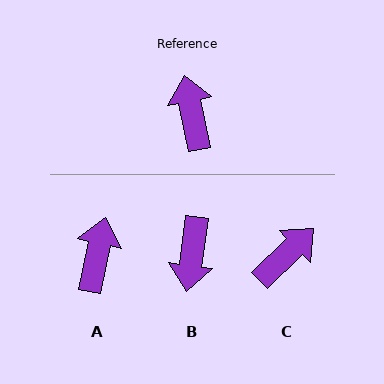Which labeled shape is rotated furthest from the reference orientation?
B, about 161 degrees away.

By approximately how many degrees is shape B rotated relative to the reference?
Approximately 161 degrees counter-clockwise.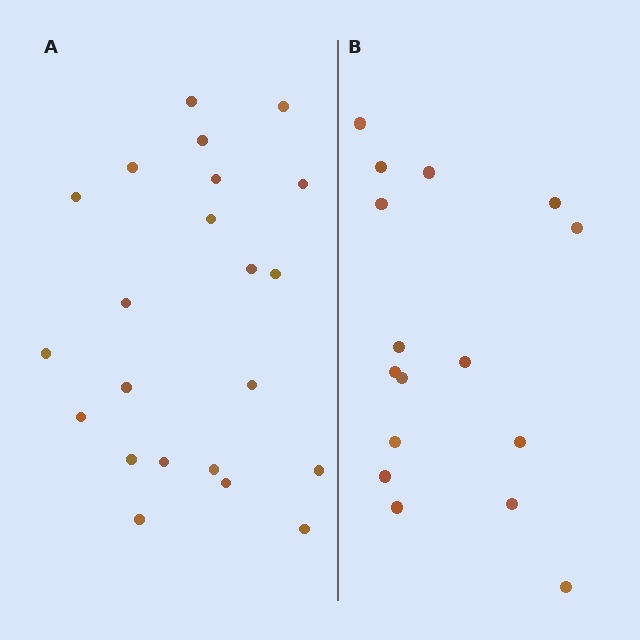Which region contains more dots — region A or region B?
Region A (the left region) has more dots.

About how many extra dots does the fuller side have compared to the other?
Region A has about 6 more dots than region B.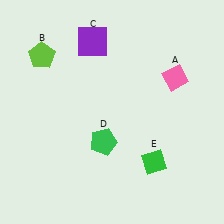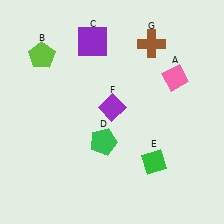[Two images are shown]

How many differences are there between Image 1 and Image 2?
There are 2 differences between the two images.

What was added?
A purple diamond (F), a brown cross (G) were added in Image 2.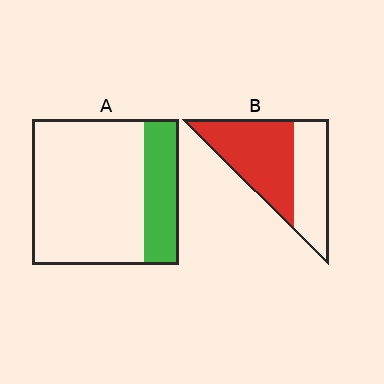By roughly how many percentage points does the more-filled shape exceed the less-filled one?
By roughly 35 percentage points (B over A).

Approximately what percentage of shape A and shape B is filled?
A is approximately 25% and B is approximately 60%.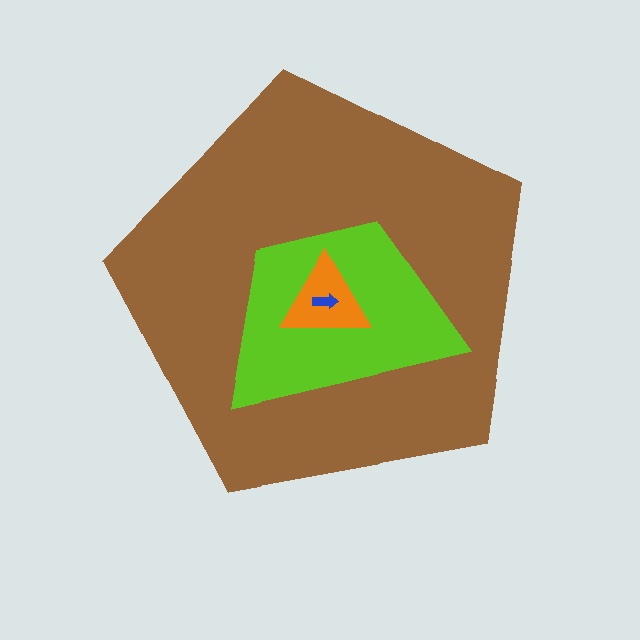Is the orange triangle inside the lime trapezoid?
Yes.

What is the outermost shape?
The brown pentagon.